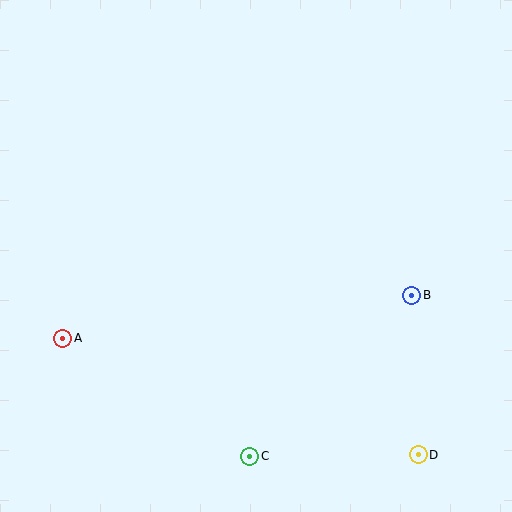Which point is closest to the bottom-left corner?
Point A is closest to the bottom-left corner.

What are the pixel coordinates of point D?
Point D is at (418, 455).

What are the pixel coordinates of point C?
Point C is at (250, 456).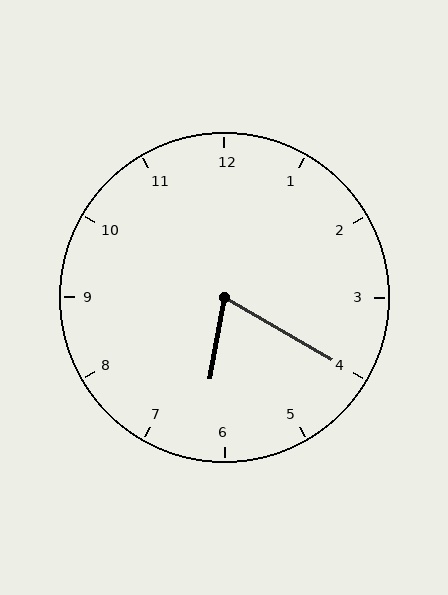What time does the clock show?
6:20.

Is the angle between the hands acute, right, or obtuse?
It is acute.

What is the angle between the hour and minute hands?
Approximately 70 degrees.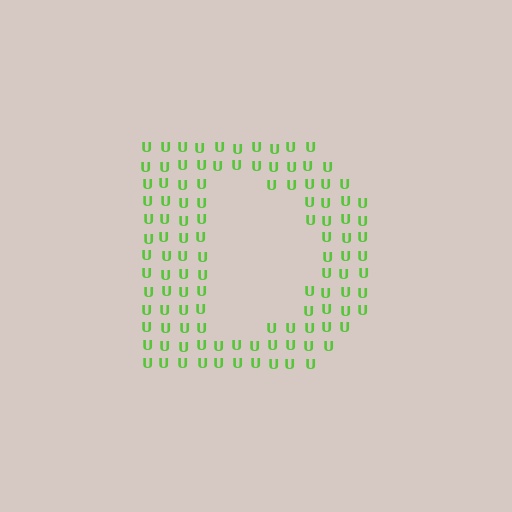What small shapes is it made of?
It is made of small letter U's.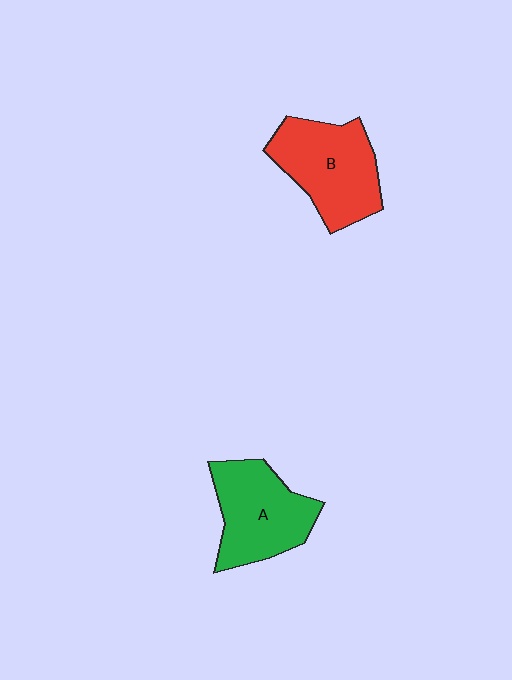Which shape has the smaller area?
Shape A (green).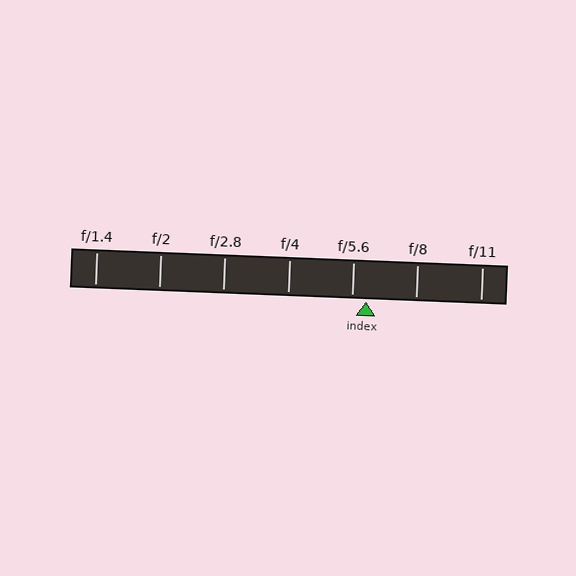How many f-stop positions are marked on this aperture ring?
There are 7 f-stop positions marked.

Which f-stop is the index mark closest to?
The index mark is closest to f/5.6.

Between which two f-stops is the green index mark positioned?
The index mark is between f/5.6 and f/8.